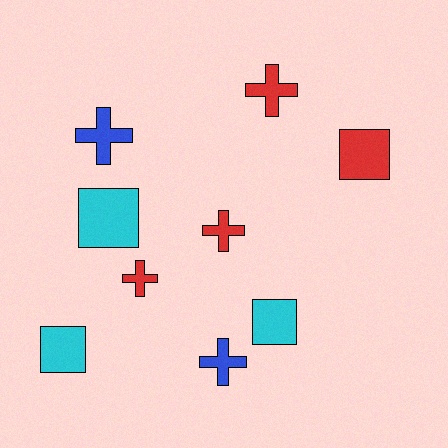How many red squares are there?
There is 1 red square.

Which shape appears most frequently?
Cross, with 5 objects.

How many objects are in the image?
There are 9 objects.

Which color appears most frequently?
Red, with 4 objects.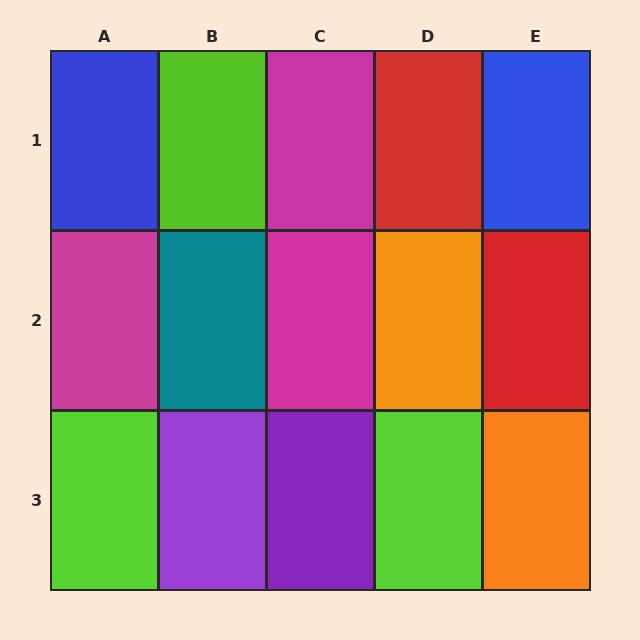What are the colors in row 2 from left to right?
Magenta, teal, magenta, orange, red.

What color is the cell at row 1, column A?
Blue.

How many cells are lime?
3 cells are lime.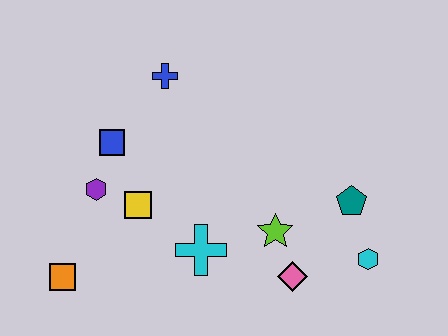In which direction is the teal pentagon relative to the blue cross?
The teal pentagon is to the right of the blue cross.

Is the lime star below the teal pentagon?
Yes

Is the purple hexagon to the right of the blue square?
No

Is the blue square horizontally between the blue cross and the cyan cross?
No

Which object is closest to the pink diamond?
The lime star is closest to the pink diamond.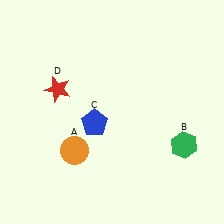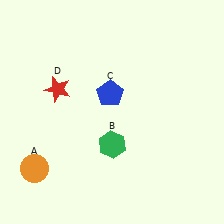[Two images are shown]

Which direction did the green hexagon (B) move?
The green hexagon (B) moved left.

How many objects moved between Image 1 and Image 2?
3 objects moved between the two images.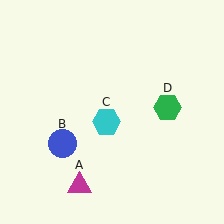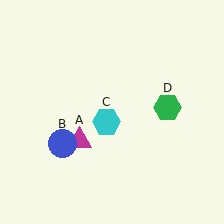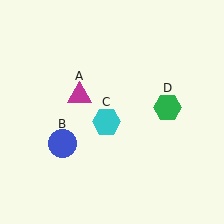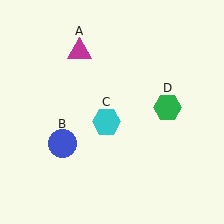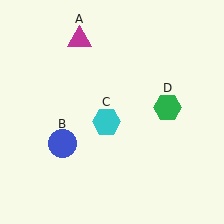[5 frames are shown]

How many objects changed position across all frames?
1 object changed position: magenta triangle (object A).